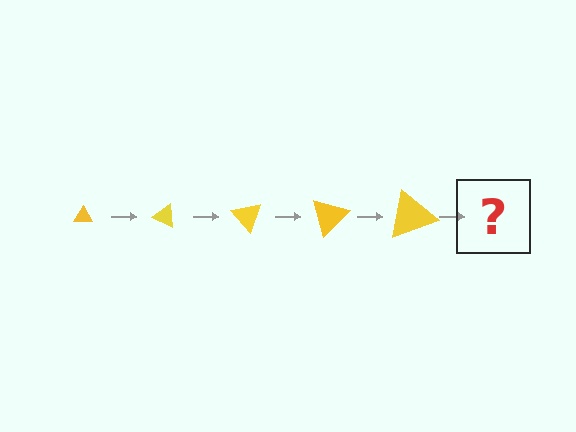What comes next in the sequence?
The next element should be a triangle, larger than the previous one and rotated 125 degrees from the start.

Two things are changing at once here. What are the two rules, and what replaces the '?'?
The two rules are that the triangle grows larger each step and it rotates 25 degrees each step. The '?' should be a triangle, larger than the previous one and rotated 125 degrees from the start.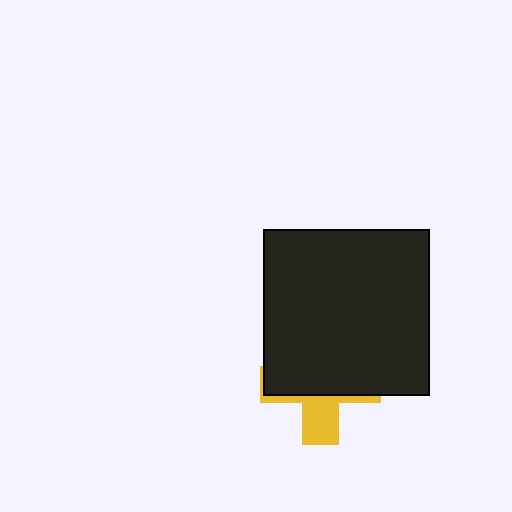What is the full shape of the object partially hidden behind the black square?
The partially hidden object is a yellow cross.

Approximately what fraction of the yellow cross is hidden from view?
Roughly 65% of the yellow cross is hidden behind the black square.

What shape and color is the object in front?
The object in front is a black square.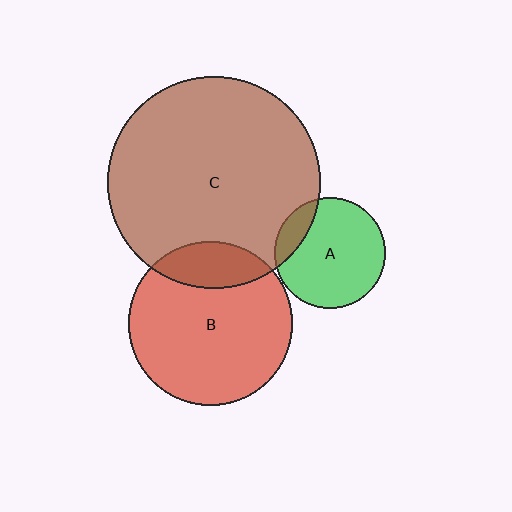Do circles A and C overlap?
Yes.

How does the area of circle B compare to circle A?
Approximately 2.2 times.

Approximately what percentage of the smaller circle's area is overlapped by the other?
Approximately 15%.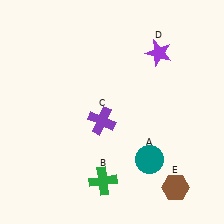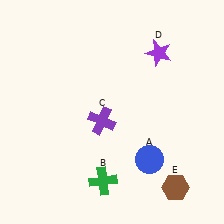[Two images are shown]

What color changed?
The circle (A) changed from teal in Image 1 to blue in Image 2.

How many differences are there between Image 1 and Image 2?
There is 1 difference between the two images.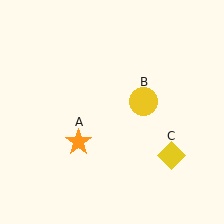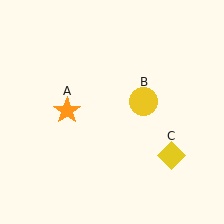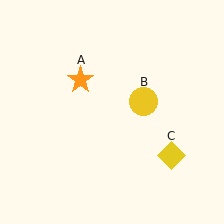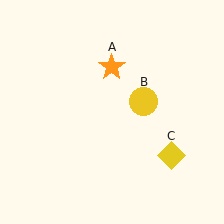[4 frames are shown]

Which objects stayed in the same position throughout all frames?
Yellow circle (object B) and yellow diamond (object C) remained stationary.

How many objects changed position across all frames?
1 object changed position: orange star (object A).